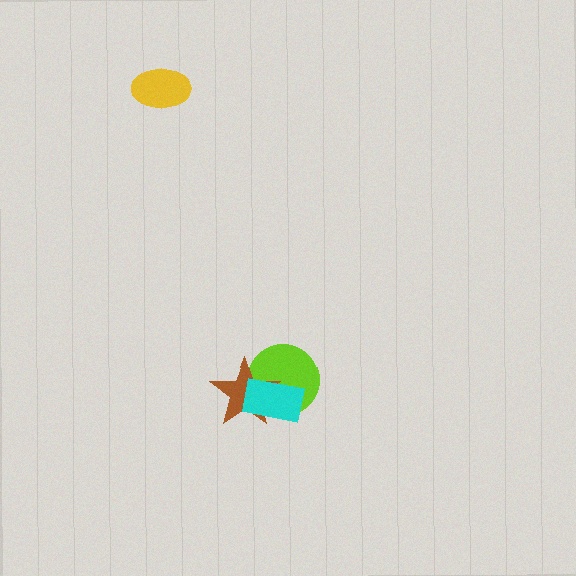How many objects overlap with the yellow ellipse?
0 objects overlap with the yellow ellipse.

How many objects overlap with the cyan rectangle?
2 objects overlap with the cyan rectangle.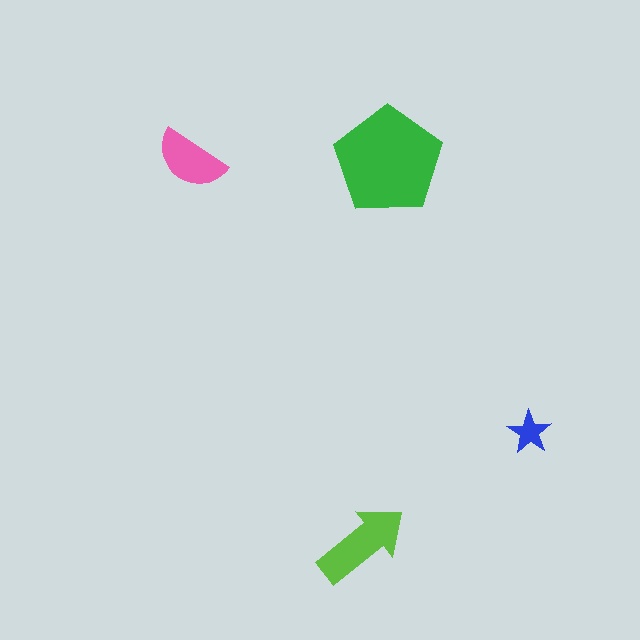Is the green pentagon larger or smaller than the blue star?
Larger.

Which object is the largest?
The green pentagon.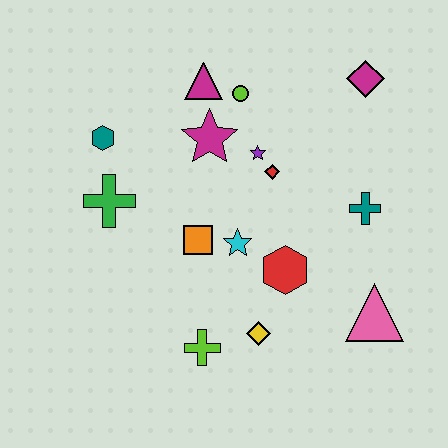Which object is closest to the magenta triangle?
The lime circle is closest to the magenta triangle.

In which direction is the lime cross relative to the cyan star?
The lime cross is below the cyan star.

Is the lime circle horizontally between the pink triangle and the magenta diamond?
No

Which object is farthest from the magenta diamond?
The lime cross is farthest from the magenta diamond.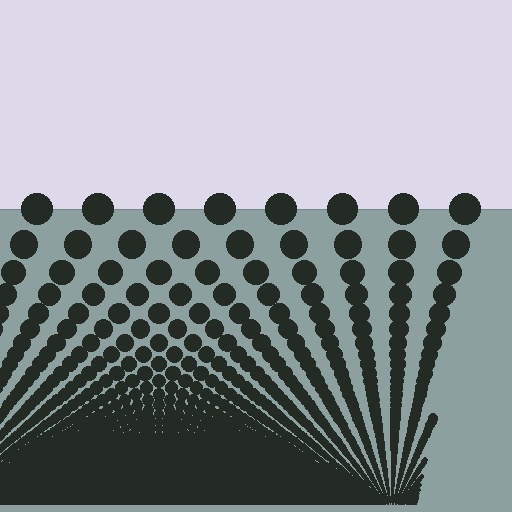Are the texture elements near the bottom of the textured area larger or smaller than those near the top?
Smaller. The gradient is inverted — elements near the bottom are smaller and denser.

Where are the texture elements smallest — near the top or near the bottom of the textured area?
Near the bottom.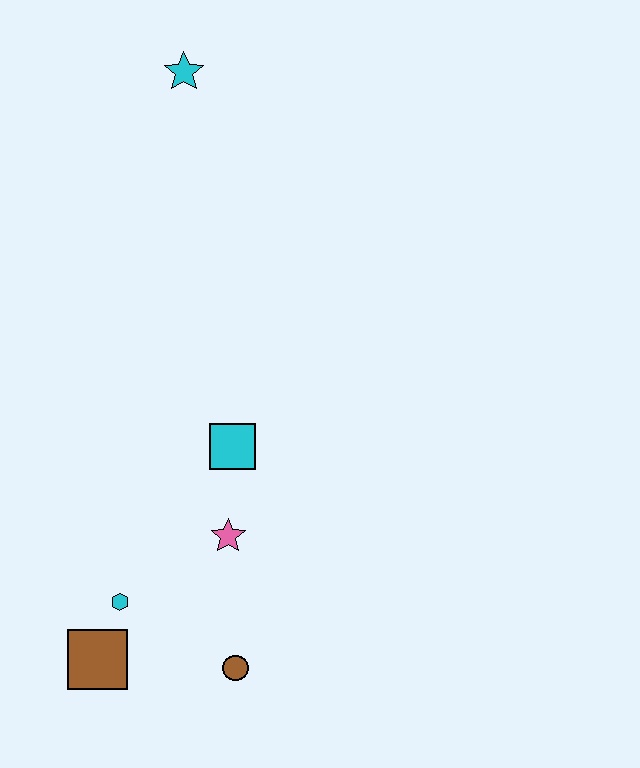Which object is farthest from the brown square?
The cyan star is farthest from the brown square.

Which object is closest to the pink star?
The cyan square is closest to the pink star.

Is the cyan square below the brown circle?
No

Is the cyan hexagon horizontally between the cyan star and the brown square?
Yes